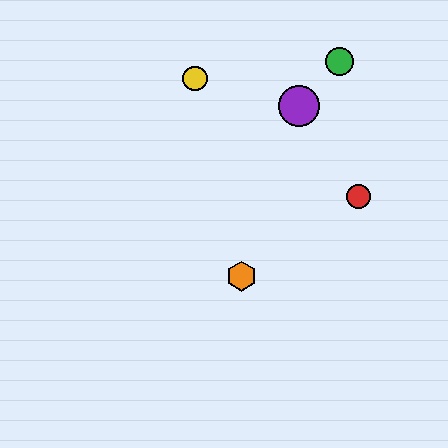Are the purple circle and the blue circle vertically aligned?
Yes, both are at x≈299.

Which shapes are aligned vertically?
The blue circle, the purple circle are aligned vertically.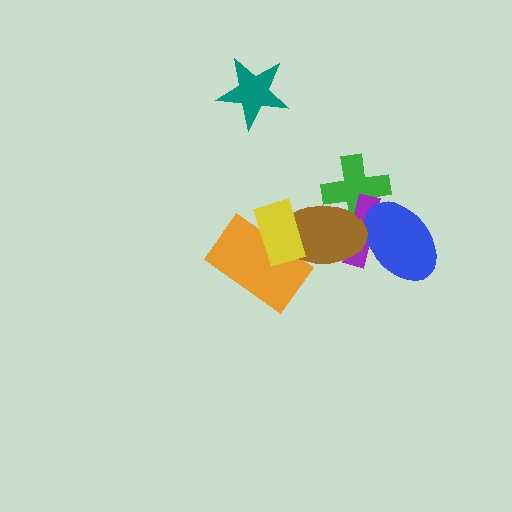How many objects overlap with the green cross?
3 objects overlap with the green cross.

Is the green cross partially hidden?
Yes, it is partially covered by another shape.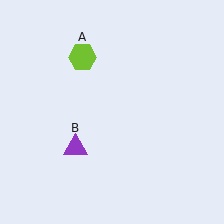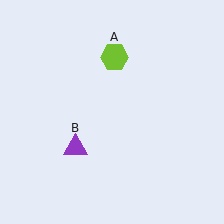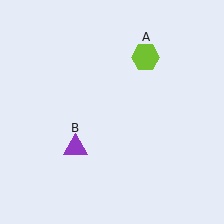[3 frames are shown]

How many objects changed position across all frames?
1 object changed position: lime hexagon (object A).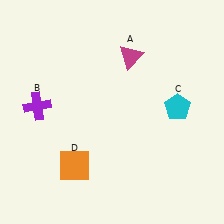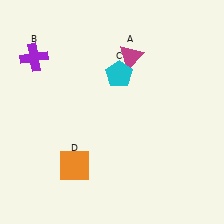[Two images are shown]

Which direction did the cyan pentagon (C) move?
The cyan pentagon (C) moved left.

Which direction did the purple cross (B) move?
The purple cross (B) moved up.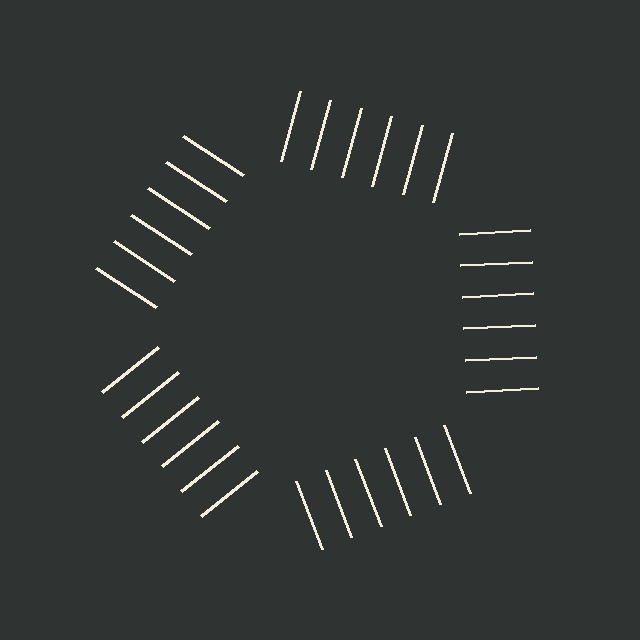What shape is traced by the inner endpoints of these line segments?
An illusory pentagon — the line segments terminate on its edges but no continuous stroke is drawn.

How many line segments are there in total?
30 — 6 along each of the 5 edges.